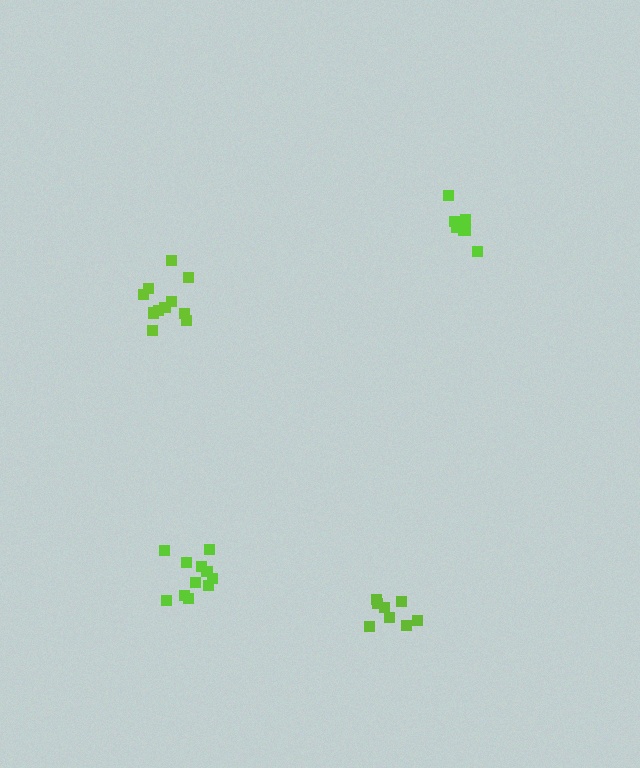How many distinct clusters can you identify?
There are 4 distinct clusters.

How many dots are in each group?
Group 1: 11 dots, Group 2: 8 dots, Group 3: 11 dots, Group 4: 8 dots (38 total).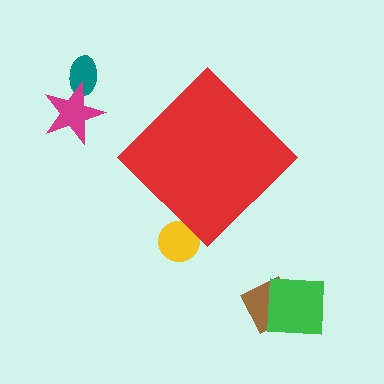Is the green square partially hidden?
No, the green square is fully visible.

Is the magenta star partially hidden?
No, the magenta star is fully visible.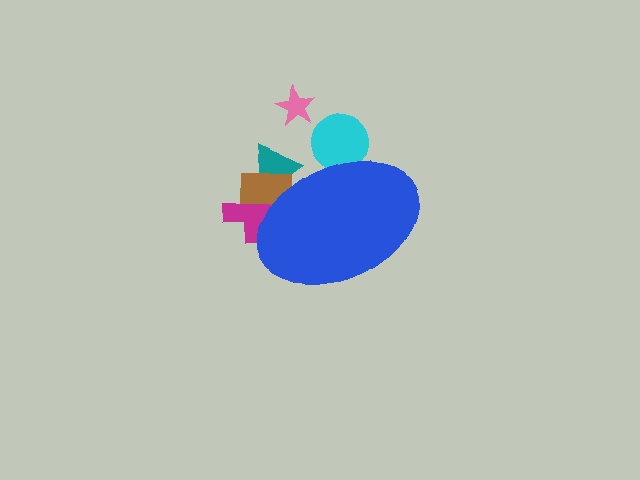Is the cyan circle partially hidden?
Yes, the cyan circle is partially hidden behind the blue ellipse.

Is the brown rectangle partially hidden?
Yes, the brown rectangle is partially hidden behind the blue ellipse.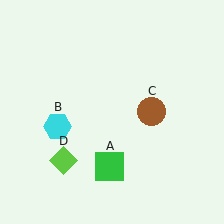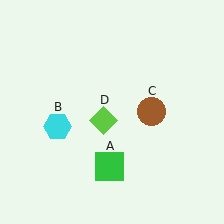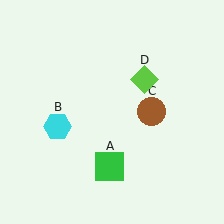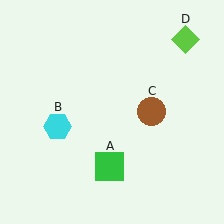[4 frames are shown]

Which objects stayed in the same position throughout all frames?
Green square (object A) and cyan hexagon (object B) and brown circle (object C) remained stationary.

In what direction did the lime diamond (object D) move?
The lime diamond (object D) moved up and to the right.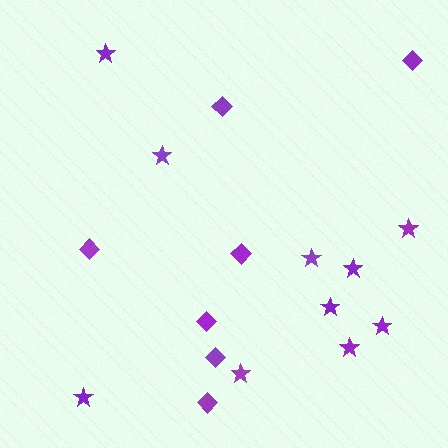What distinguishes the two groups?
There are 2 groups: one group of diamonds (7) and one group of stars (10).